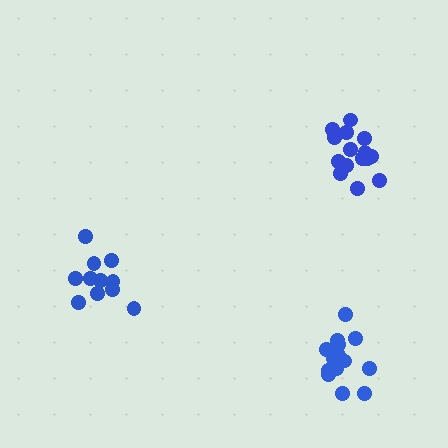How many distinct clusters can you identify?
There are 3 distinct clusters.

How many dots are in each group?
Group 1: 15 dots, Group 2: 11 dots, Group 3: 15 dots (41 total).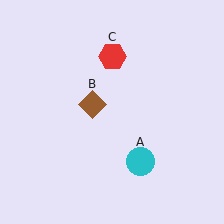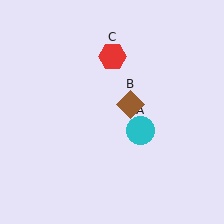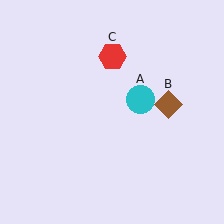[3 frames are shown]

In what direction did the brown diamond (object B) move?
The brown diamond (object B) moved right.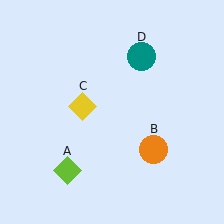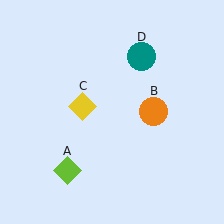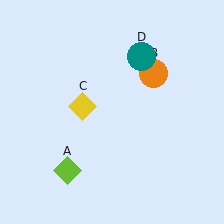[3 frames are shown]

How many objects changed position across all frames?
1 object changed position: orange circle (object B).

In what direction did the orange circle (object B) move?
The orange circle (object B) moved up.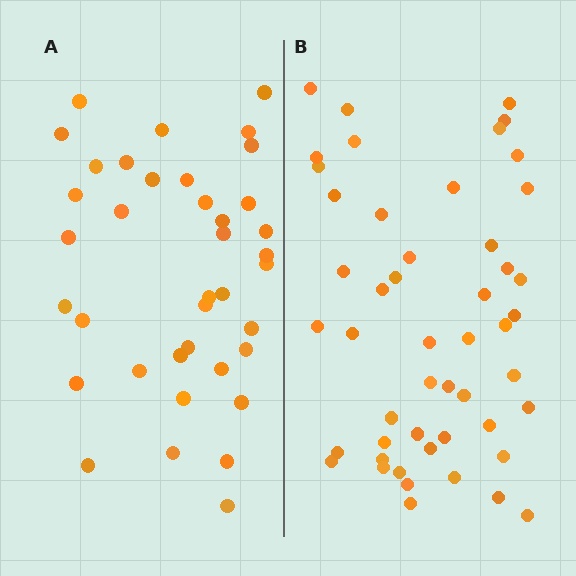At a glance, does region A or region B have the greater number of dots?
Region B (the right region) has more dots.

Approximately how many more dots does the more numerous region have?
Region B has roughly 12 or so more dots than region A.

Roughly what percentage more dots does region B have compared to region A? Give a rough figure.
About 30% more.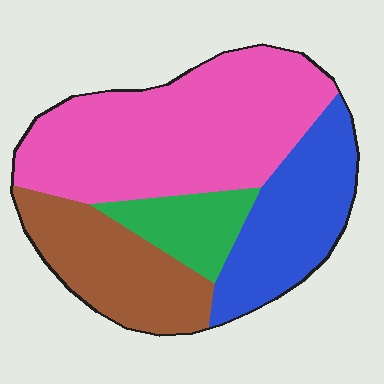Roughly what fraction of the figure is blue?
Blue covers 23% of the figure.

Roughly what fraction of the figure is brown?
Brown covers about 20% of the figure.